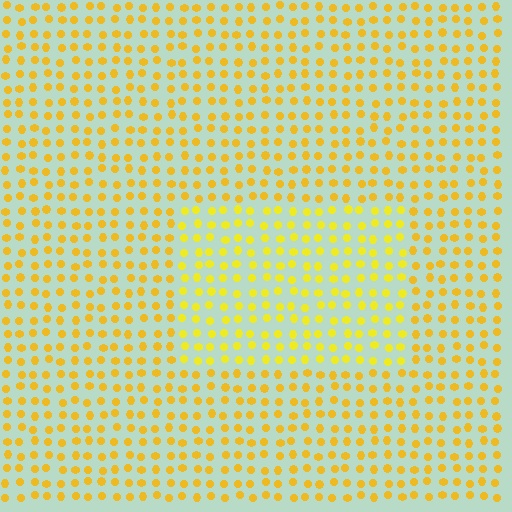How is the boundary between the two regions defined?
The boundary is defined purely by a slight shift in hue (about 14 degrees). Spacing, size, and orientation are identical on both sides.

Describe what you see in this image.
The image is filled with small yellow elements in a uniform arrangement. A rectangle-shaped region is visible where the elements are tinted to a slightly different hue, forming a subtle color boundary.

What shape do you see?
I see a rectangle.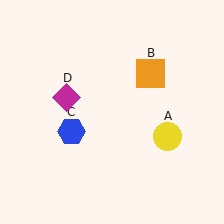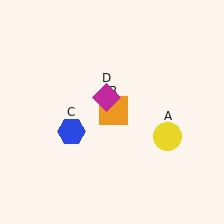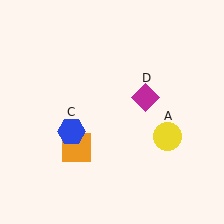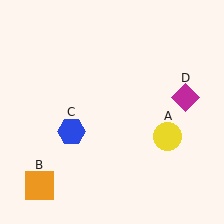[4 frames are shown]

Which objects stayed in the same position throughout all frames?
Yellow circle (object A) and blue hexagon (object C) remained stationary.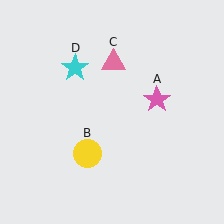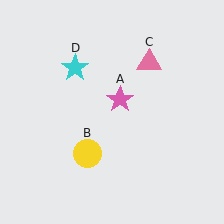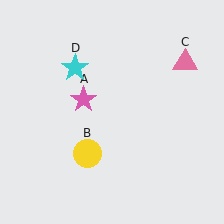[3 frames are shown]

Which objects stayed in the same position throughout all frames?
Yellow circle (object B) and cyan star (object D) remained stationary.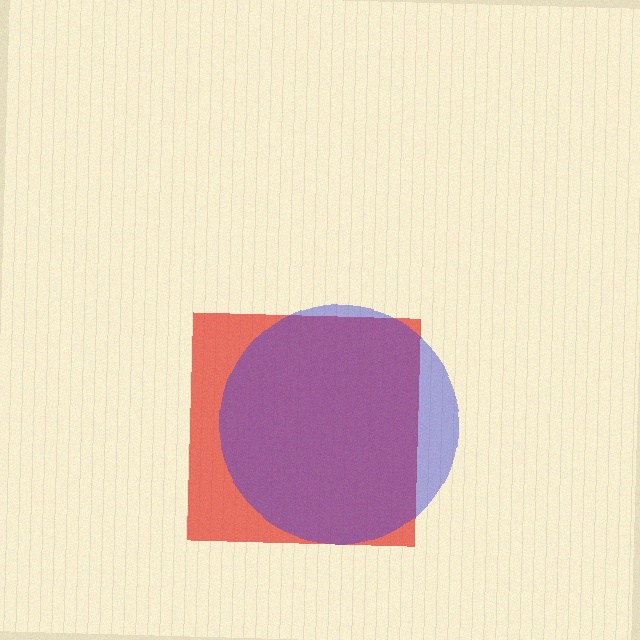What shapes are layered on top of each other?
The layered shapes are: a red square, a blue circle.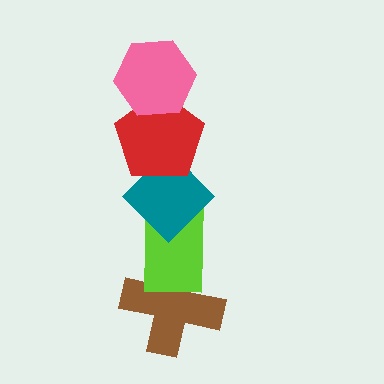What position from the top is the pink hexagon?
The pink hexagon is 1st from the top.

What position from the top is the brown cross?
The brown cross is 5th from the top.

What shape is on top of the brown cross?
The lime rectangle is on top of the brown cross.